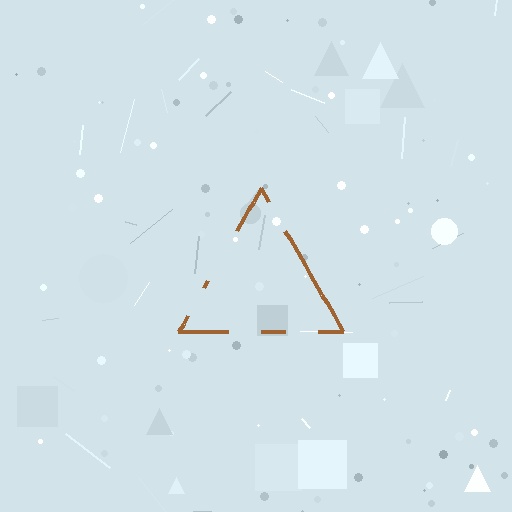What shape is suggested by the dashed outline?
The dashed outline suggests a triangle.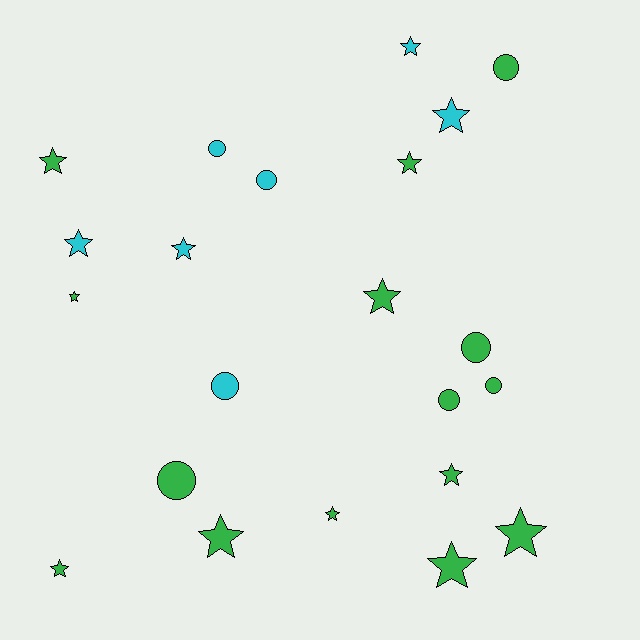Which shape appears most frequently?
Star, with 14 objects.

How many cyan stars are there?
There are 4 cyan stars.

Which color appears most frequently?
Green, with 15 objects.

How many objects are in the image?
There are 22 objects.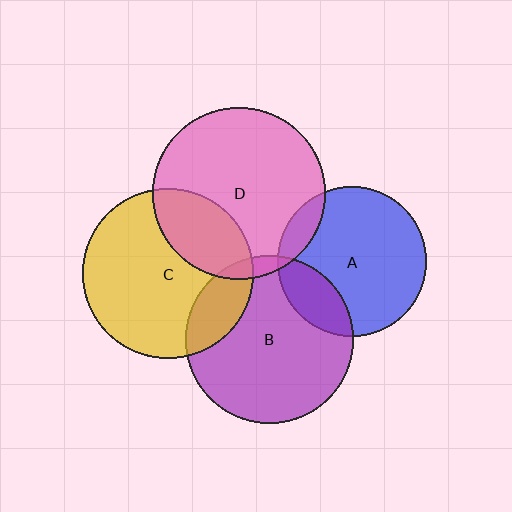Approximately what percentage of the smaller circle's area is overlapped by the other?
Approximately 5%.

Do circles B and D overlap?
Yes.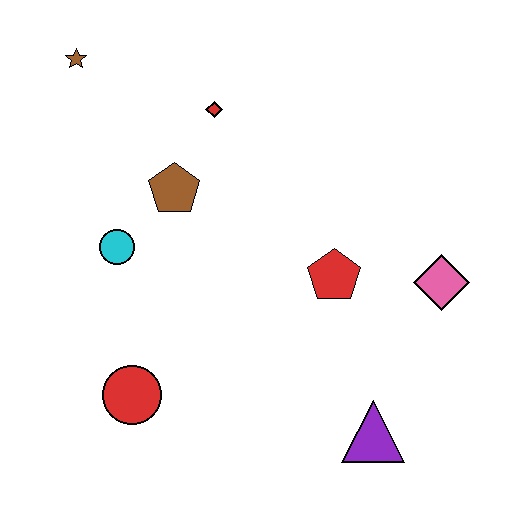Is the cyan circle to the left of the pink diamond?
Yes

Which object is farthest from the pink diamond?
The brown star is farthest from the pink diamond.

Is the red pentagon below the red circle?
No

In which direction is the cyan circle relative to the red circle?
The cyan circle is above the red circle.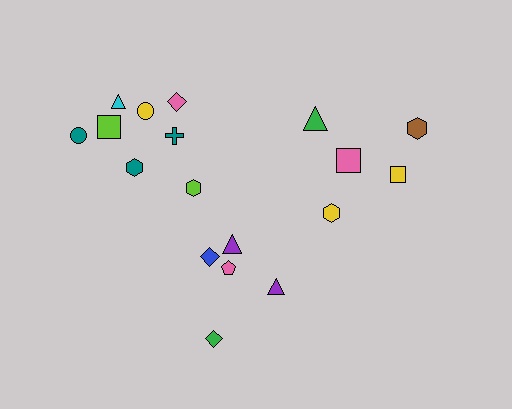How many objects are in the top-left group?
There are 8 objects.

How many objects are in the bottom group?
There are 5 objects.